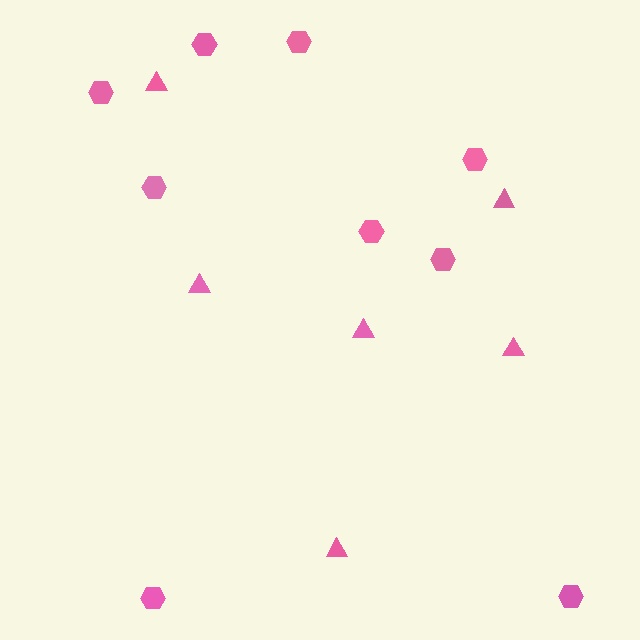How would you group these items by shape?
There are 2 groups: one group of triangles (6) and one group of hexagons (9).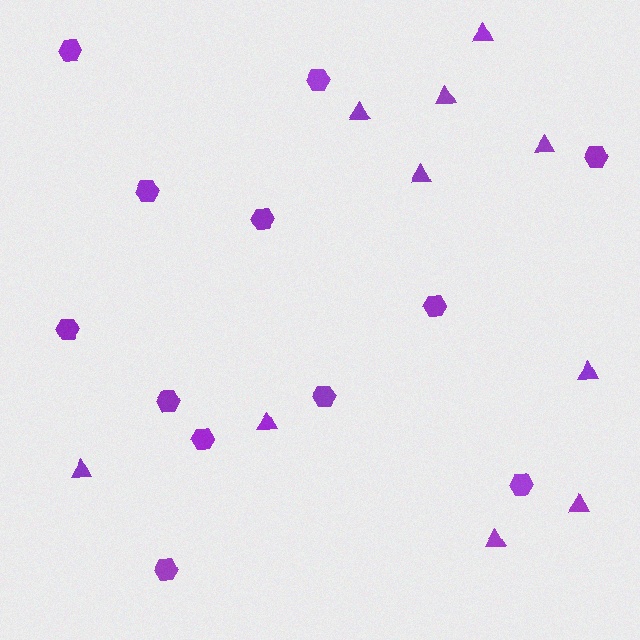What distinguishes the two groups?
There are 2 groups: one group of hexagons (12) and one group of triangles (10).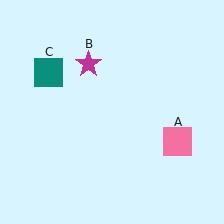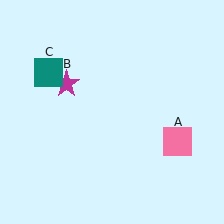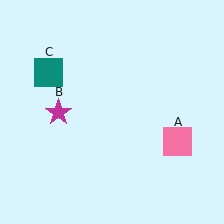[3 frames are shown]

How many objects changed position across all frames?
1 object changed position: magenta star (object B).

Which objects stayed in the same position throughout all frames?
Pink square (object A) and teal square (object C) remained stationary.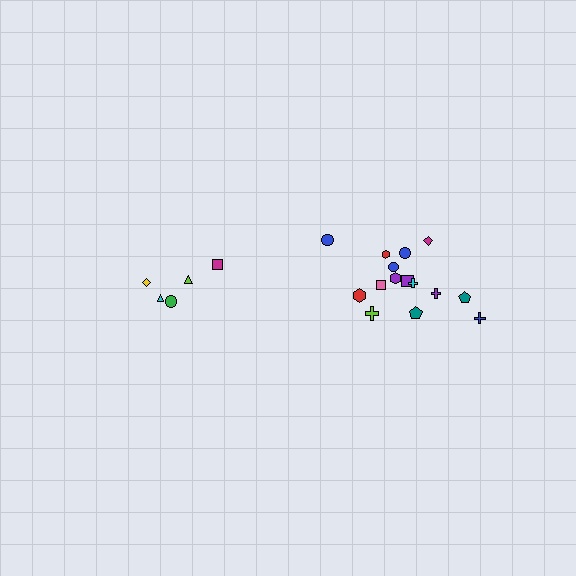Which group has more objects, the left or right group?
The right group.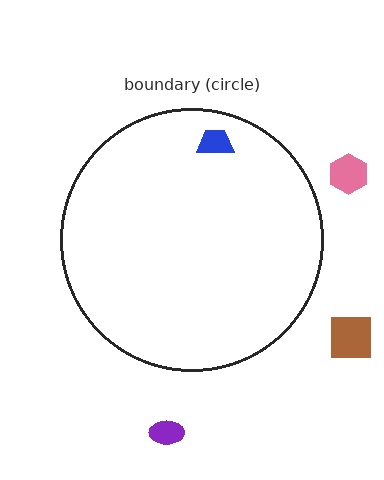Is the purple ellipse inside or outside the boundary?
Outside.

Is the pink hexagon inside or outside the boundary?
Outside.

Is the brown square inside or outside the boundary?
Outside.